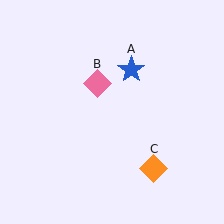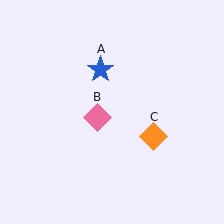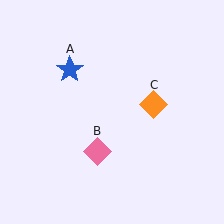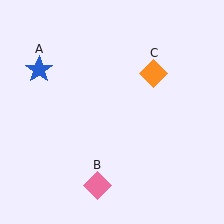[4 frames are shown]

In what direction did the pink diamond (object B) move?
The pink diamond (object B) moved down.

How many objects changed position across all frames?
3 objects changed position: blue star (object A), pink diamond (object B), orange diamond (object C).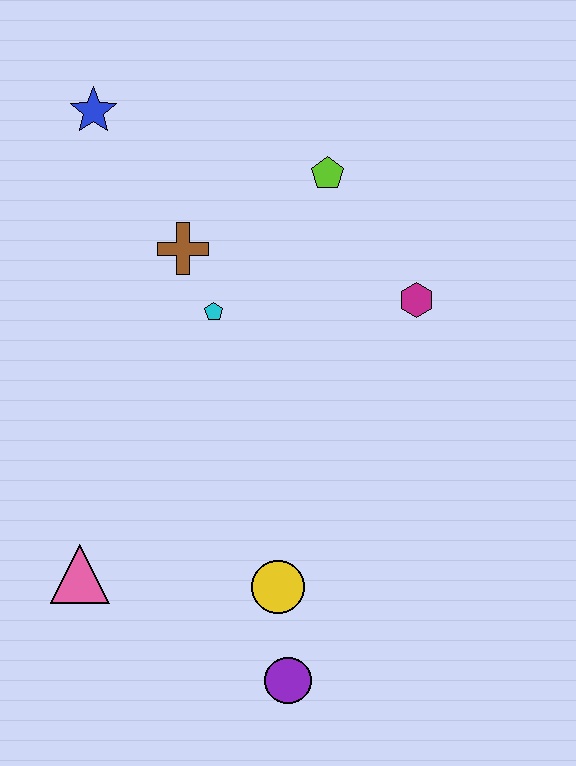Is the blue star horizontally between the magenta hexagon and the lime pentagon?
No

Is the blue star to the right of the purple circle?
No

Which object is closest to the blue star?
The brown cross is closest to the blue star.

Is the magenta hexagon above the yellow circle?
Yes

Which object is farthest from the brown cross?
The purple circle is farthest from the brown cross.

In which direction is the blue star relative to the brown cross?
The blue star is above the brown cross.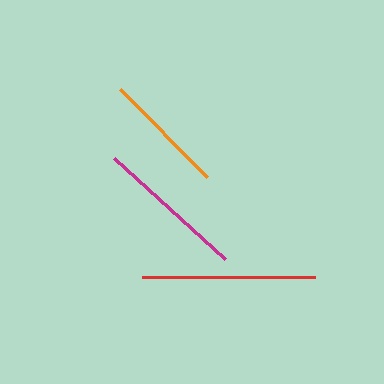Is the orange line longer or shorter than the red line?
The red line is longer than the orange line.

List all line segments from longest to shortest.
From longest to shortest: red, magenta, orange.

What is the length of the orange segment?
The orange segment is approximately 124 pixels long.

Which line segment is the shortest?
The orange line is the shortest at approximately 124 pixels.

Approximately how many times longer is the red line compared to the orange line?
The red line is approximately 1.4 times the length of the orange line.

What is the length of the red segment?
The red segment is approximately 173 pixels long.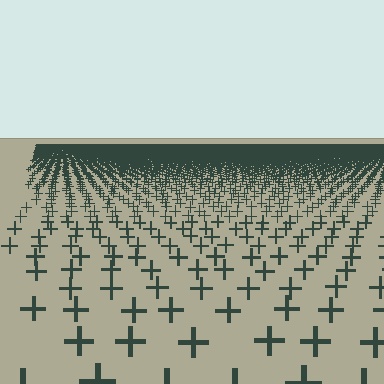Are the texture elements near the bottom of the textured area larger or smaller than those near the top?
Larger. Near the bottom, elements are closer to the viewer and appear at a bigger on-screen size.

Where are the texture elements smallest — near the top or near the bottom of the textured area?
Near the top.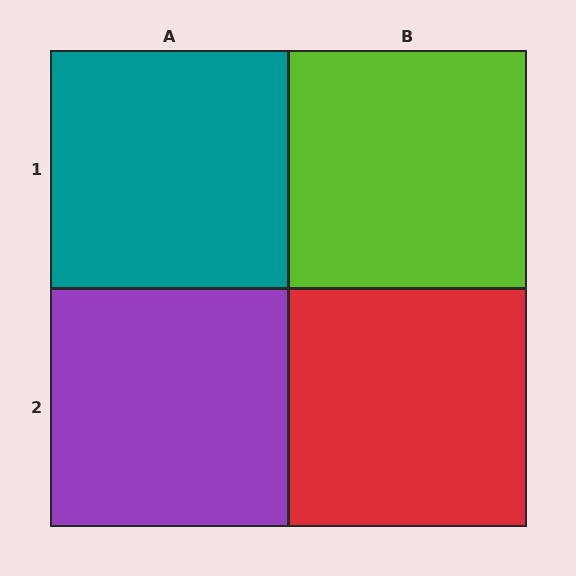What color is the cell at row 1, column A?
Teal.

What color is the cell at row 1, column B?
Lime.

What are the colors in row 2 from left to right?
Purple, red.